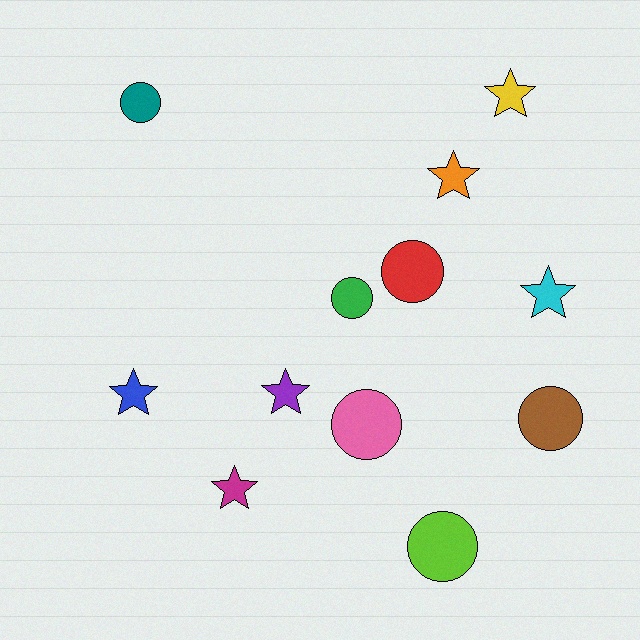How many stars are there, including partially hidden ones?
There are 6 stars.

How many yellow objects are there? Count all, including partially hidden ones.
There is 1 yellow object.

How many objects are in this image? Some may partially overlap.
There are 12 objects.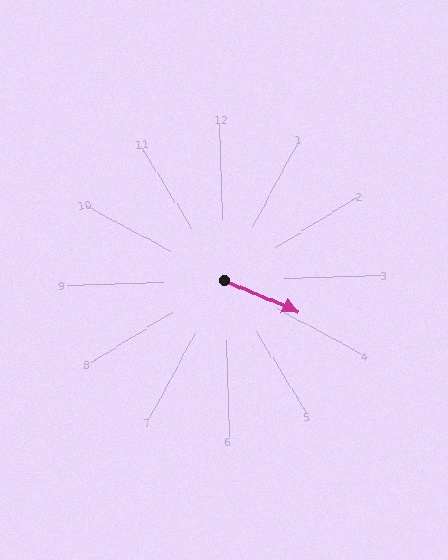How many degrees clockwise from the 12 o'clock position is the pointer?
Approximately 115 degrees.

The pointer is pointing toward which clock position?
Roughly 4 o'clock.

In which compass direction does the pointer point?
Southeast.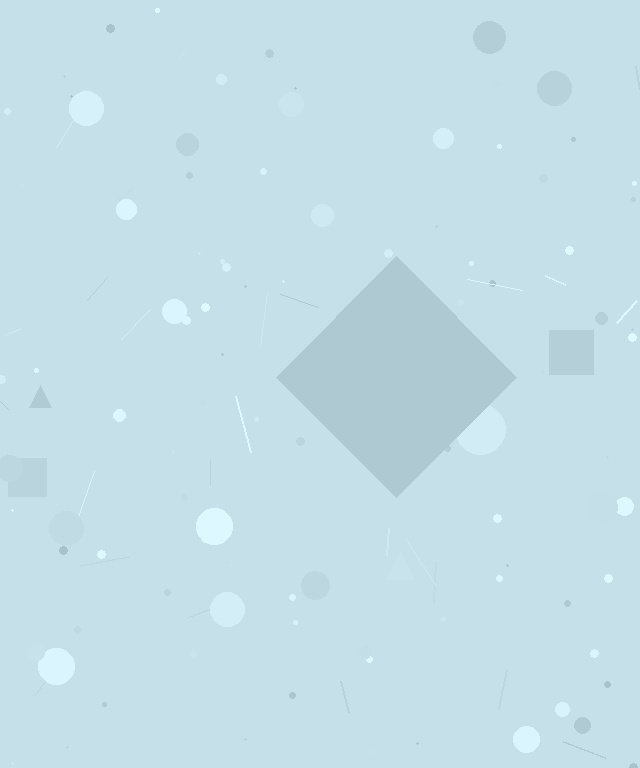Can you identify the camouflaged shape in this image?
The camouflaged shape is a diamond.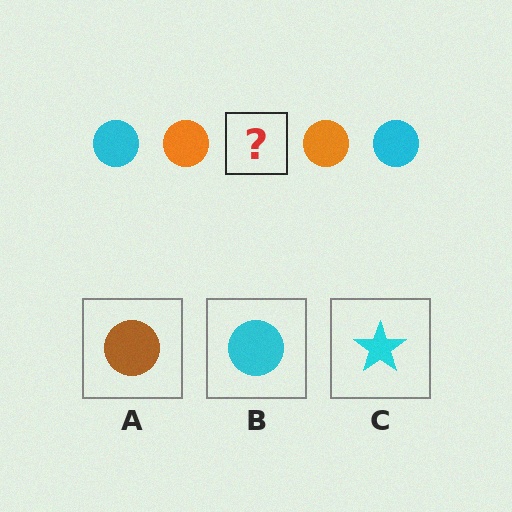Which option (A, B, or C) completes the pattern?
B.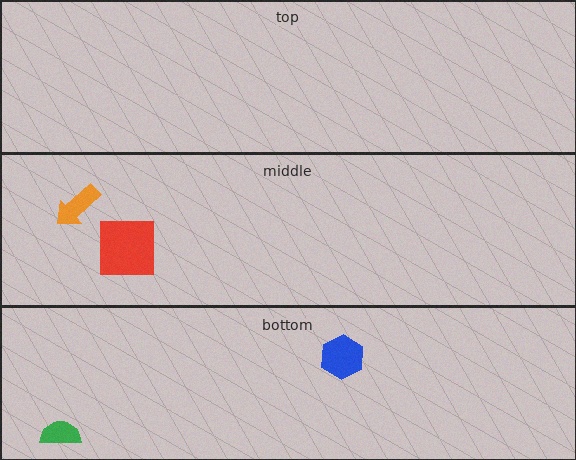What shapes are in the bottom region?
The green semicircle, the blue hexagon.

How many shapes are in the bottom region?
2.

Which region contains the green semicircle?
The bottom region.